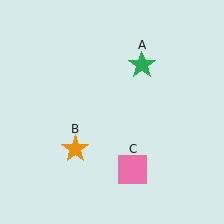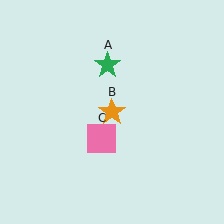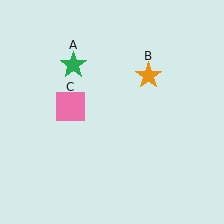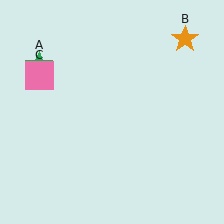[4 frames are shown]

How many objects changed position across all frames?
3 objects changed position: green star (object A), orange star (object B), pink square (object C).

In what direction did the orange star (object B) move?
The orange star (object B) moved up and to the right.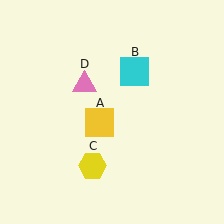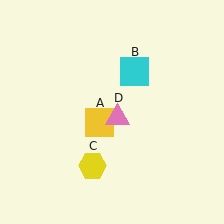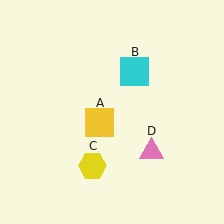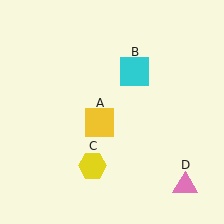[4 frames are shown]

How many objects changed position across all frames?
1 object changed position: pink triangle (object D).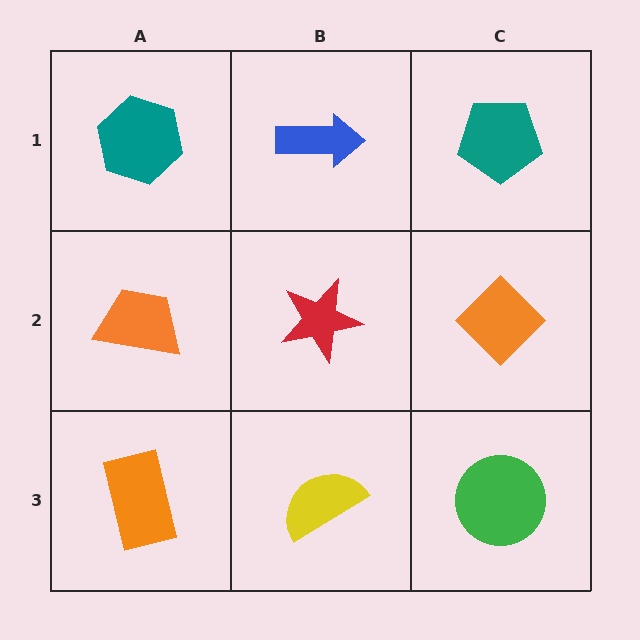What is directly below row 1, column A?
An orange trapezoid.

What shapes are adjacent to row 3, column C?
An orange diamond (row 2, column C), a yellow semicircle (row 3, column B).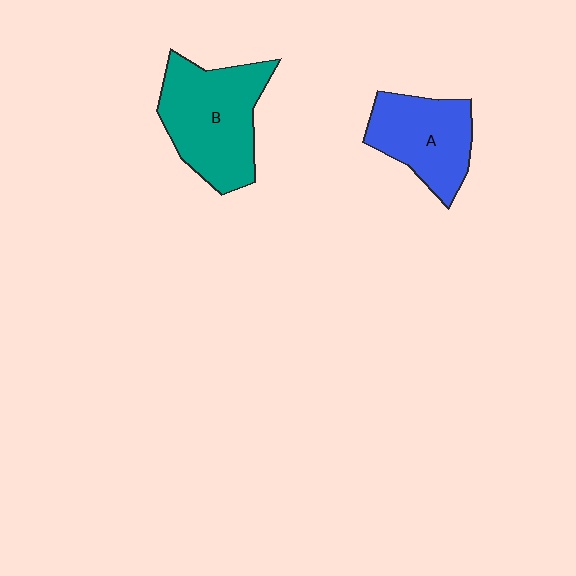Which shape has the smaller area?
Shape A (blue).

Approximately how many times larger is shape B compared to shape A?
Approximately 1.3 times.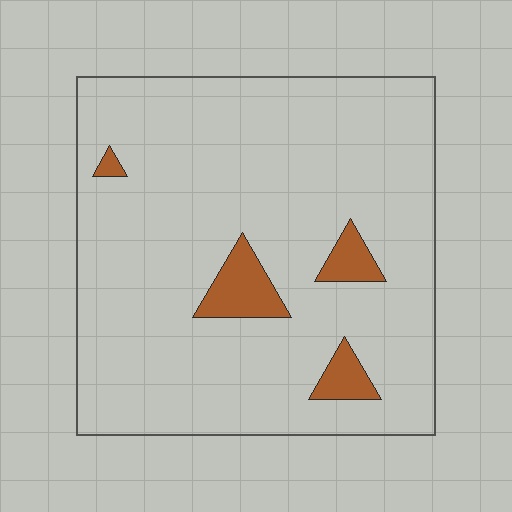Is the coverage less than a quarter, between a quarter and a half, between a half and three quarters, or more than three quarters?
Less than a quarter.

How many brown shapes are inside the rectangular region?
4.